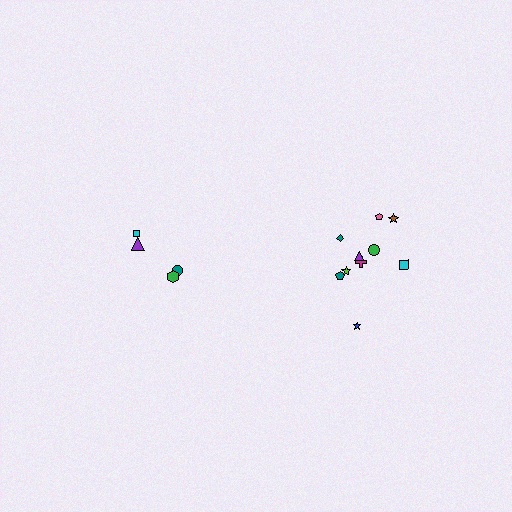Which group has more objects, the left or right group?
The right group.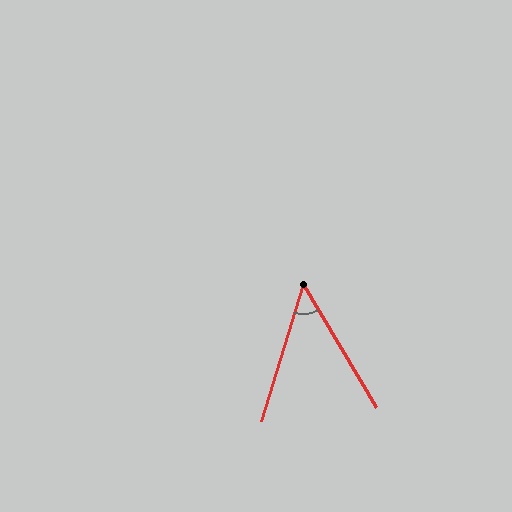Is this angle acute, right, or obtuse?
It is acute.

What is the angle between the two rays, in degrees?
Approximately 48 degrees.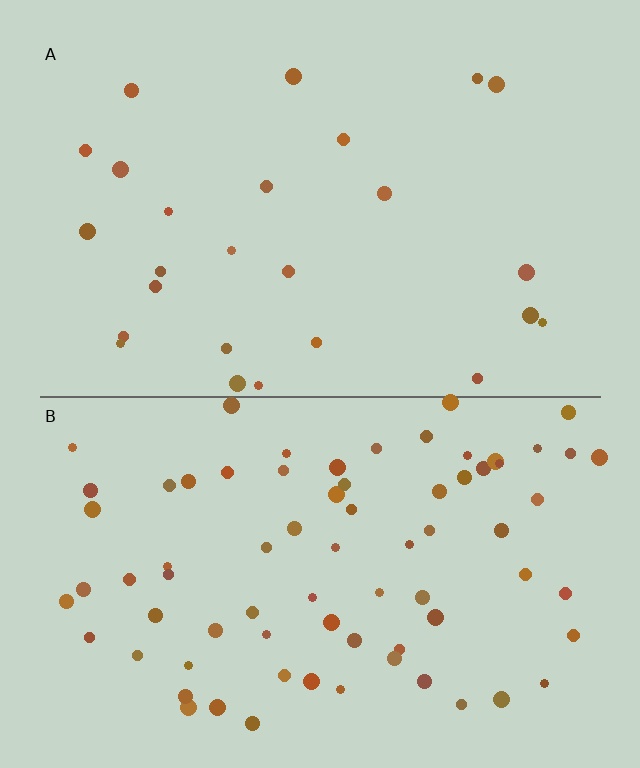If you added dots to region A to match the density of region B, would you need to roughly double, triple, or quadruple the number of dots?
Approximately triple.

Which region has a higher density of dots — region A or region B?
B (the bottom).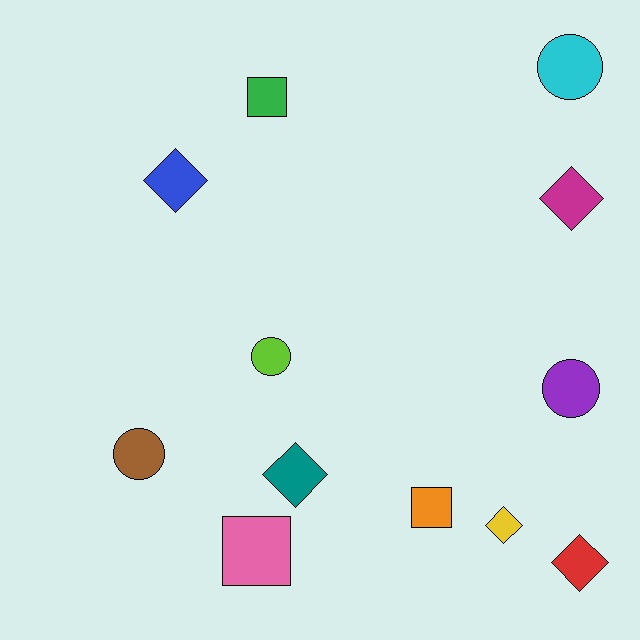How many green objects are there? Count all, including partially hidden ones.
There is 1 green object.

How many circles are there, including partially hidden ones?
There are 4 circles.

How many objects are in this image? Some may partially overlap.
There are 12 objects.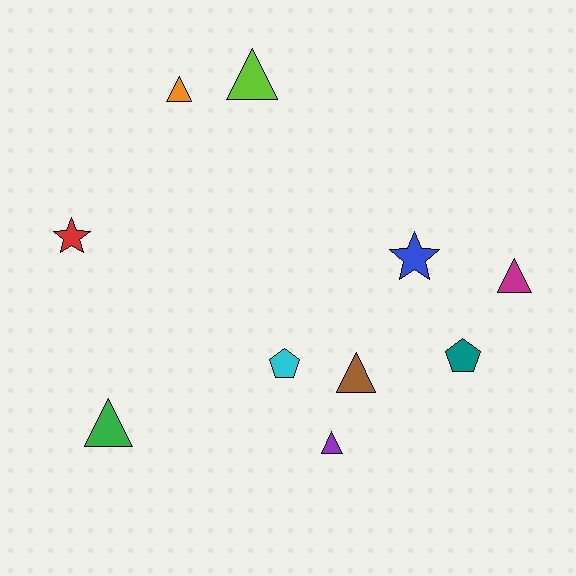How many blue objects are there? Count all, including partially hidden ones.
There is 1 blue object.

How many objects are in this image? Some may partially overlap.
There are 10 objects.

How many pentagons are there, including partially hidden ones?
There are 2 pentagons.